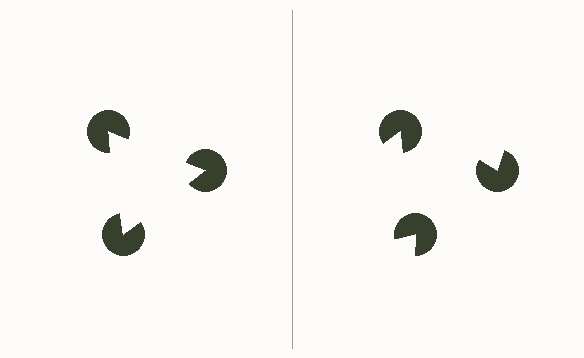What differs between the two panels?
The pac-man discs are positioned identically on both sides; only the wedge orientations differ. On the left they align to a triangle; on the right they are misaligned.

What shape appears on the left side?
An illusory triangle.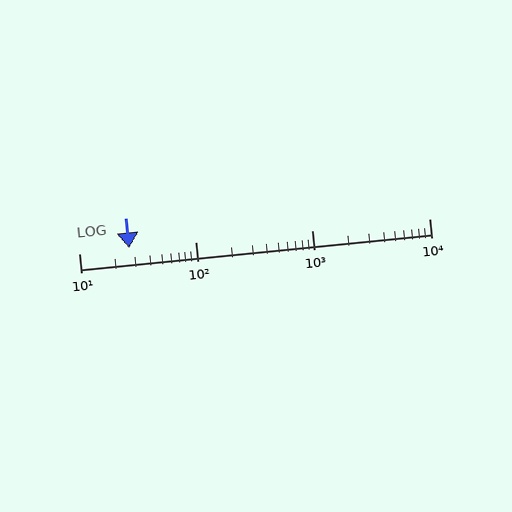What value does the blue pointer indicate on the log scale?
The pointer indicates approximately 27.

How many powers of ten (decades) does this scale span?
The scale spans 3 decades, from 10 to 10000.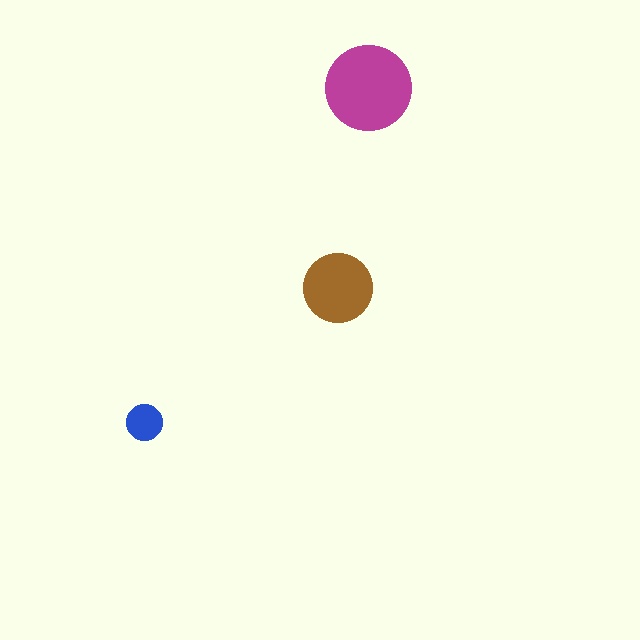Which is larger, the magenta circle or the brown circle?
The magenta one.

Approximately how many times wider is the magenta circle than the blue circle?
About 2.5 times wider.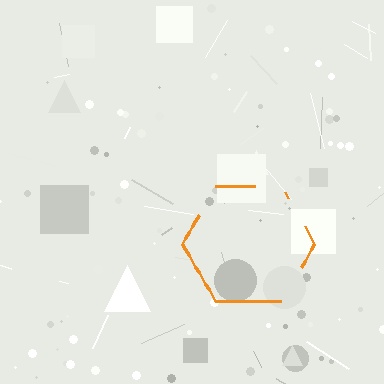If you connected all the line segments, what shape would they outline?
They would outline a hexagon.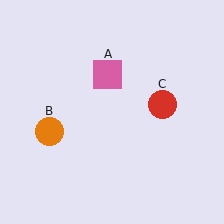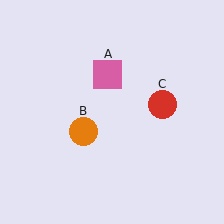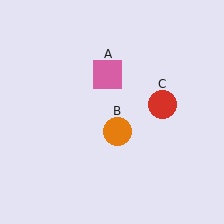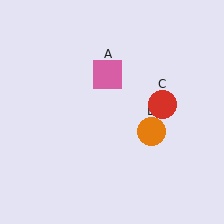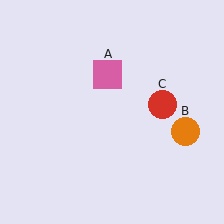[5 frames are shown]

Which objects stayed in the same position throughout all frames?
Pink square (object A) and red circle (object C) remained stationary.